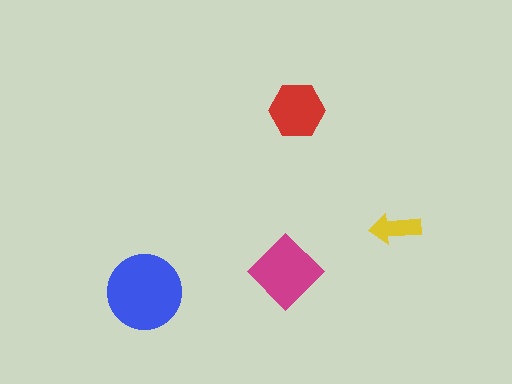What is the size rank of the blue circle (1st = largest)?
1st.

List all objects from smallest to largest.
The yellow arrow, the red hexagon, the magenta diamond, the blue circle.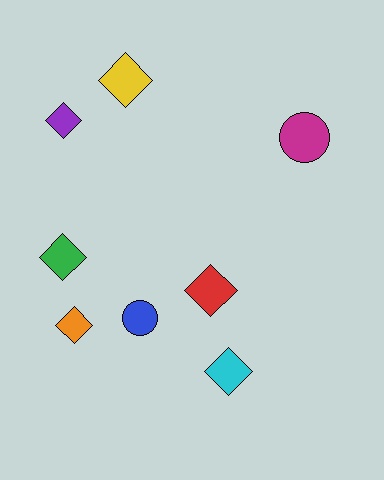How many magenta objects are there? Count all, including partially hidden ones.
There is 1 magenta object.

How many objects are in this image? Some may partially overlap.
There are 8 objects.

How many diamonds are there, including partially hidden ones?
There are 6 diamonds.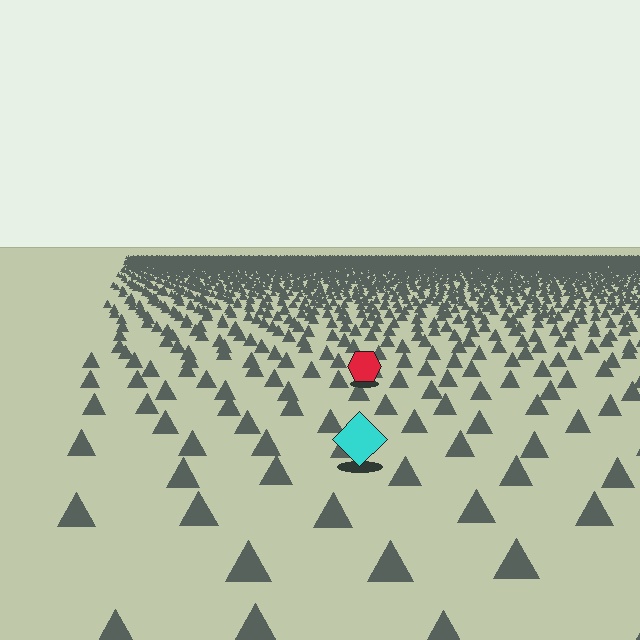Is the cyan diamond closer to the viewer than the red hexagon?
Yes. The cyan diamond is closer — you can tell from the texture gradient: the ground texture is coarser near it.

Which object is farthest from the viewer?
The red hexagon is farthest from the viewer. It appears smaller and the ground texture around it is denser.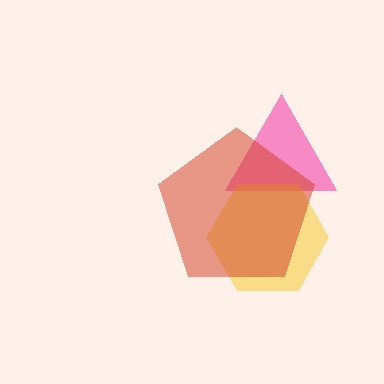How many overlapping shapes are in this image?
There are 3 overlapping shapes in the image.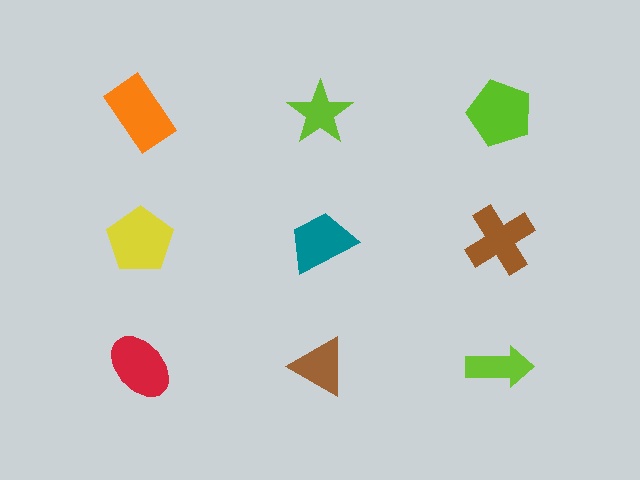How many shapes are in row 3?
3 shapes.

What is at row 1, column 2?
A lime star.